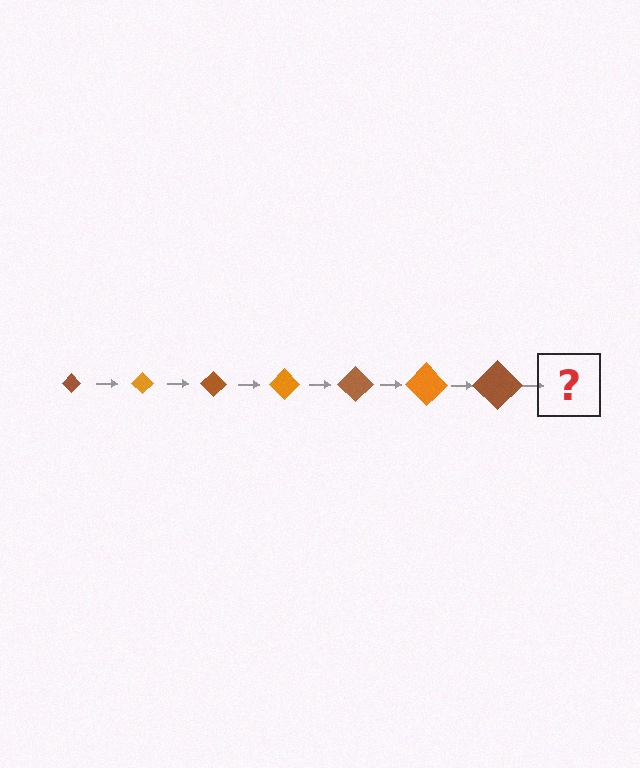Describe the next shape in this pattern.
It should be an orange diamond, larger than the previous one.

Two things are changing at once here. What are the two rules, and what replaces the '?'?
The two rules are that the diamond grows larger each step and the color cycles through brown and orange. The '?' should be an orange diamond, larger than the previous one.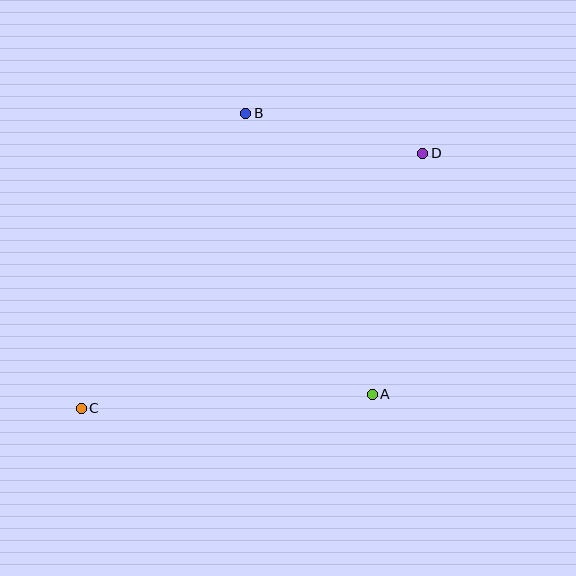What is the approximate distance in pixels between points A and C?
The distance between A and C is approximately 291 pixels.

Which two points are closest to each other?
Points B and D are closest to each other.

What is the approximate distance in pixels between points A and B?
The distance between A and B is approximately 308 pixels.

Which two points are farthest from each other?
Points C and D are farthest from each other.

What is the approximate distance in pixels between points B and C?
The distance between B and C is approximately 338 pixels.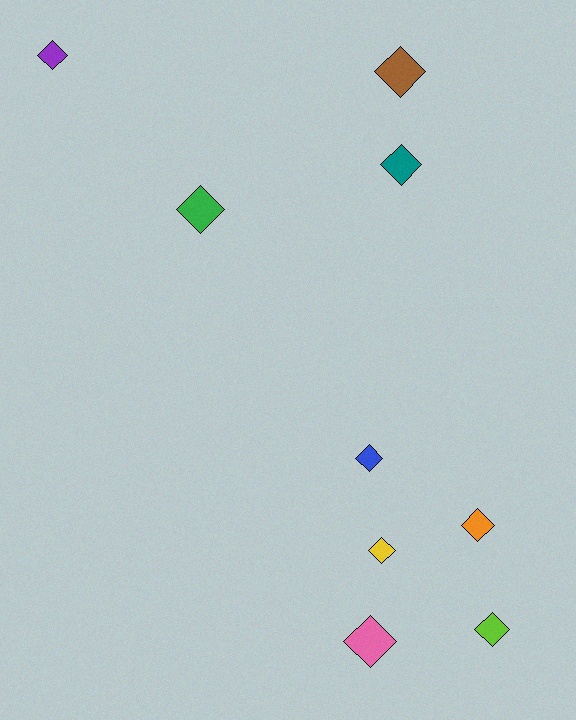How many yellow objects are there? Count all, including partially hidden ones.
There is 1 yellow object.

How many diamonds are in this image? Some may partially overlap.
There are 9 diamonds.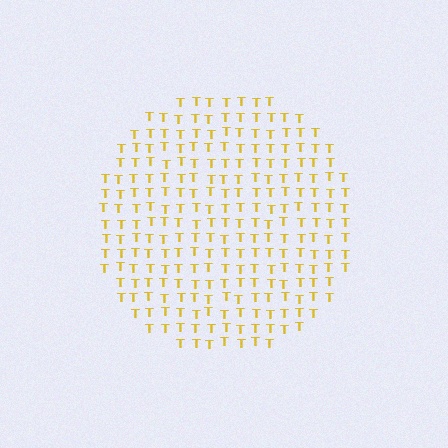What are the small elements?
The small elements are letter T's.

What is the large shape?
The large shape is a circle.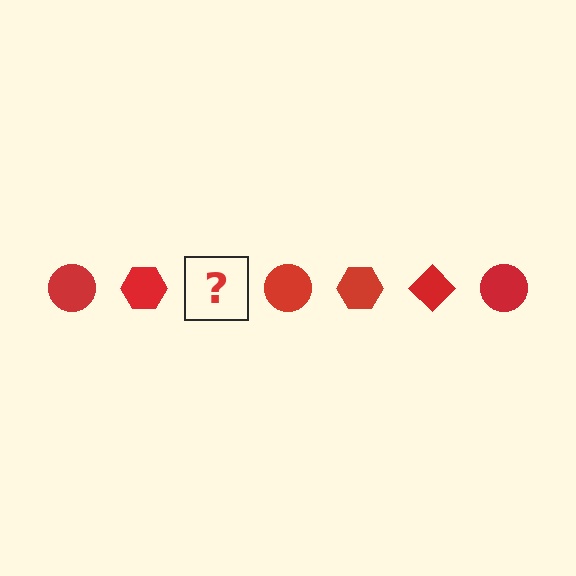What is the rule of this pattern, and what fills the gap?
The rule is that the pattern cycles through circle, hexagon, diamond shapes in red. The gap should be filled with a red diamond.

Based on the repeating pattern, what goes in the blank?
The blank should be a red diamond.